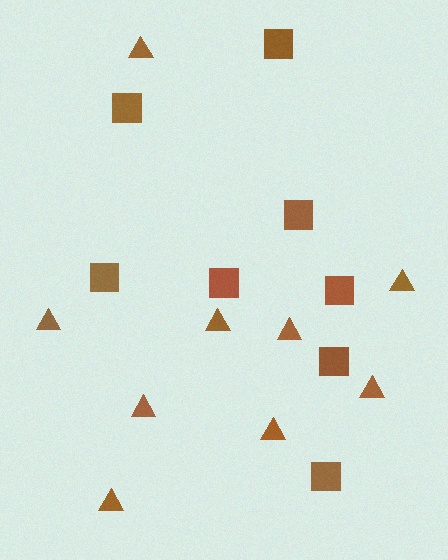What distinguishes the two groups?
There are 2 groups: one group of squares (8) and one group of triangles (9).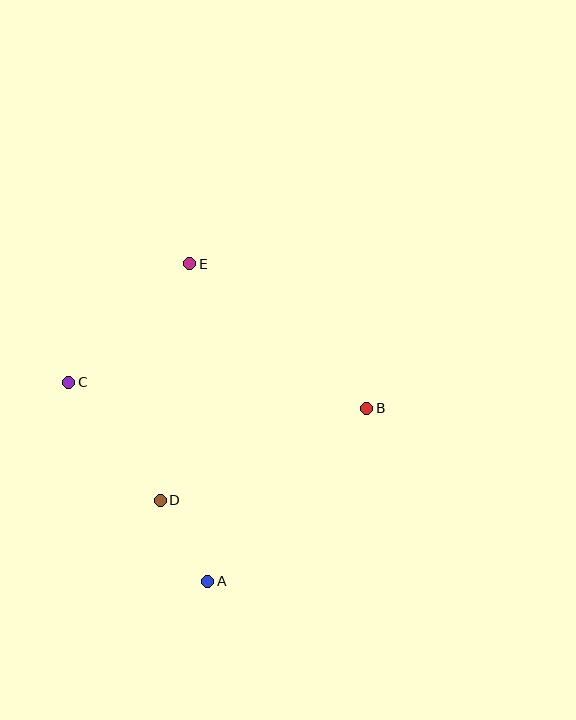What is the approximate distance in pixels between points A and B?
The distance between A and B is approximately 235 pixels.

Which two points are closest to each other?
Points A and D are closest to each other.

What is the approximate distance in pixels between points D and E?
The distance between D and E is approximately 238 pixels.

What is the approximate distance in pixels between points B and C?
The distance between B and C is approximately 299 pixels.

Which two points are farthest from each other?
Points A and E are farthest from each other.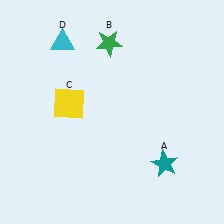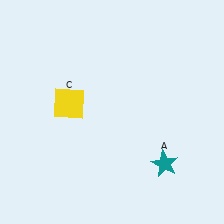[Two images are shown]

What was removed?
The green star (B), the cyan triangle (D) were removed in Image 2.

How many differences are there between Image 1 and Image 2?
There are 2 differences between the two images.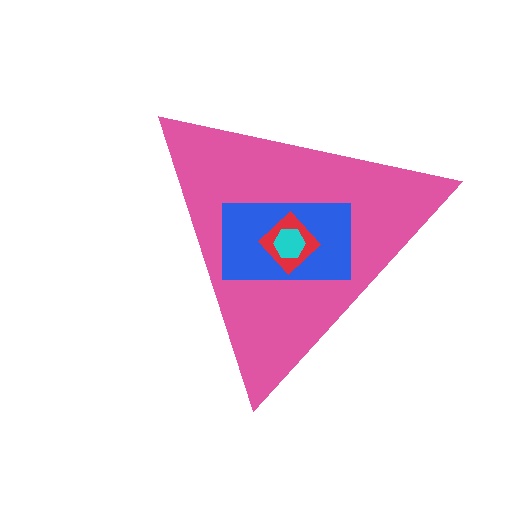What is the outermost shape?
The pink triangle.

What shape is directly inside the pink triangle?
The blue rectangle.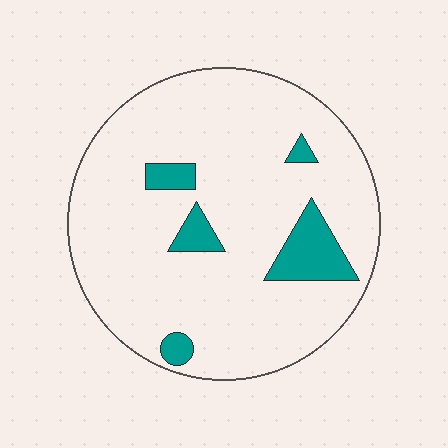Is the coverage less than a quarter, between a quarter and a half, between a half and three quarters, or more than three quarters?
Less than a quarter.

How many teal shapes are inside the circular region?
5.